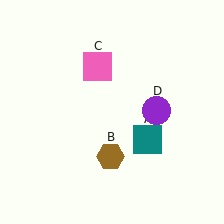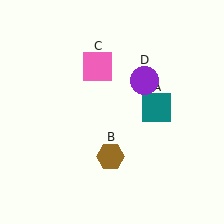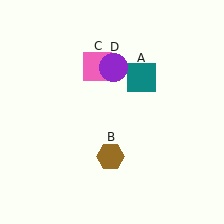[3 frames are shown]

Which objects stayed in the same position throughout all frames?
Brown hexagon (object B) and pink square (object C) remained stationary.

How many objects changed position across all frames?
2 objects changed position: teal square (object A), purple circle (object D).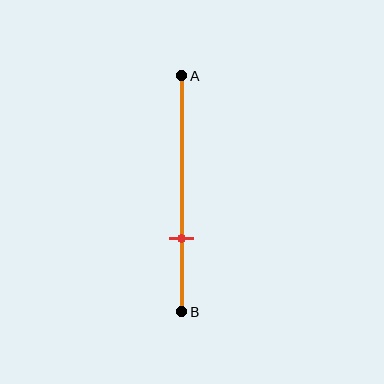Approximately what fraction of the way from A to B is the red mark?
The red mark is approximately 70% of the way from A to B.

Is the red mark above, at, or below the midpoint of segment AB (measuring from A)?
The red mark is below the midpoint of segment AB.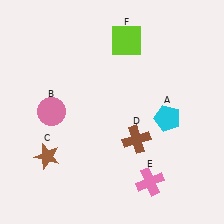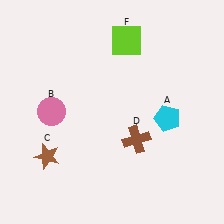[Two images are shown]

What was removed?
The pink cross (E) was removed in Image 2.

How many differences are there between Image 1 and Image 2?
There is 1 difference between the two images.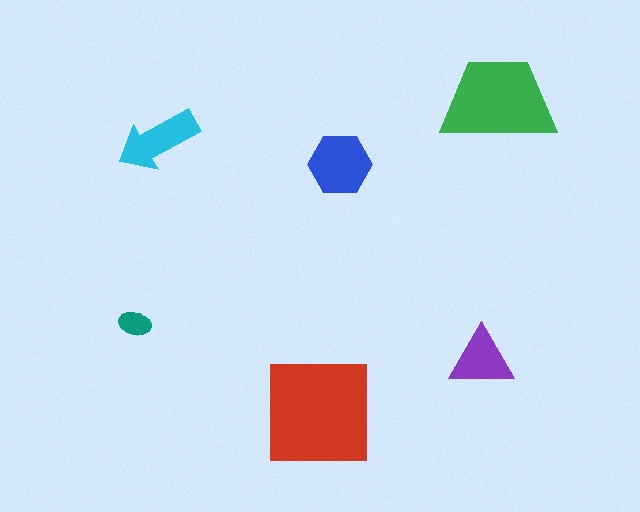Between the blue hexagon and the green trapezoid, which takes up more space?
The green trapezoid.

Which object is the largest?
The red square.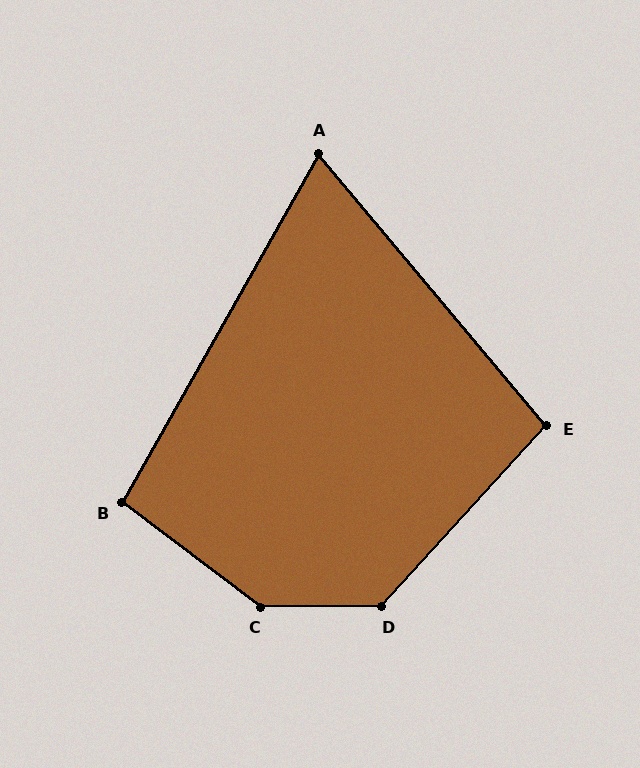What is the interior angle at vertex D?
Approximately 133 degrees (obtuse).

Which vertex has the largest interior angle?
C, at approximately 143 degrees.